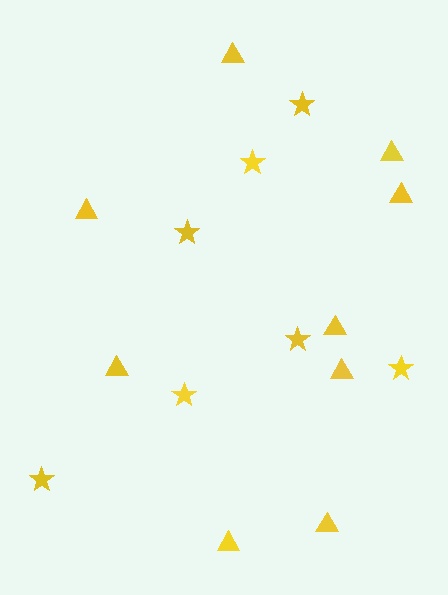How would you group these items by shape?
There are 2 groups: one group of triangles (9) and one group of stars (7).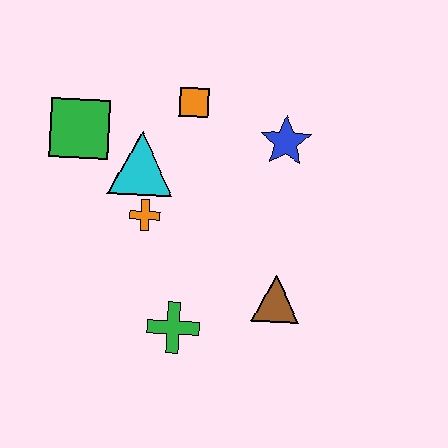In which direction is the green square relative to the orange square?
The green square is to the left of the orange square.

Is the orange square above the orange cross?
Yes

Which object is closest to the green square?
The cyan triangle is closest to the green square.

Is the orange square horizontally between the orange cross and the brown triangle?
Yes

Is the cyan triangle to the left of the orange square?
Yes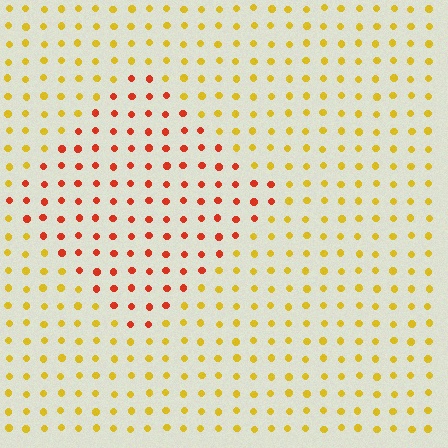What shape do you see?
I see a diamond.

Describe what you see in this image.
The image is filled with small yellow elements in a uniform arrangement. A diamond-shaped region is visible where the elements are tinted to a slightly different hue, forming a subtle color boundary.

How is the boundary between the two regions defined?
The boundary is defined purely by a slight shift in hue (about 44 degrees). Spacing, size, and orientation are identical on both sides.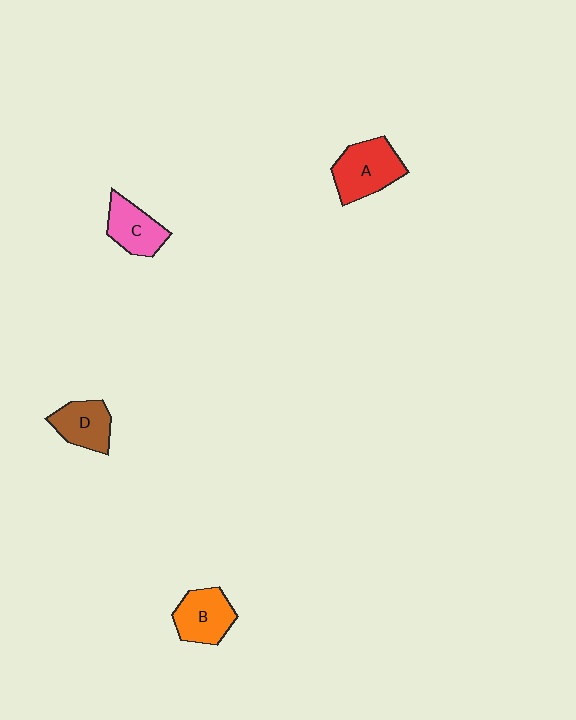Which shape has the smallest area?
Shape D (brown).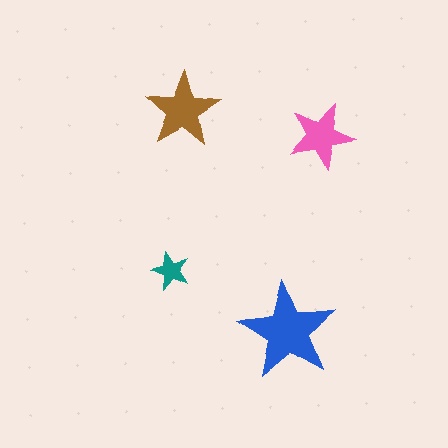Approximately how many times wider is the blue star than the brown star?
About 1.5 times wider.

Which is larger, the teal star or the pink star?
The pink one.